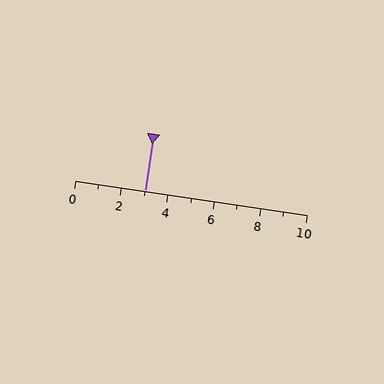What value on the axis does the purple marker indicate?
The marker indicates approximately 3.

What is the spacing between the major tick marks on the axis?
The major ticks are spaced 2 apart.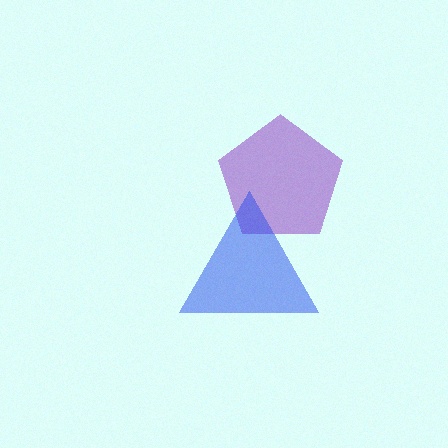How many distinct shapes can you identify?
There are 2 distinct shapes: a purple pentagon, a blue triangle.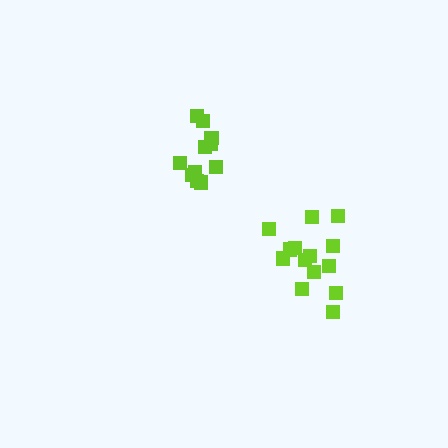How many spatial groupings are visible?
There are 2 spatial groupings.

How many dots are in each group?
Group 1: 11 dots, Group 2: 14 dots (25 total).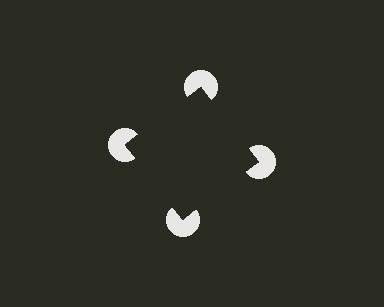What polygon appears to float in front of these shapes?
An illusory square — its edges are inferred from the aligned wedge cuts in the pac-man discs, not physically drawn.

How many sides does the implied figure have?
4 sides.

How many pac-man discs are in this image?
There are 4 — one at each vertex of the illusory square.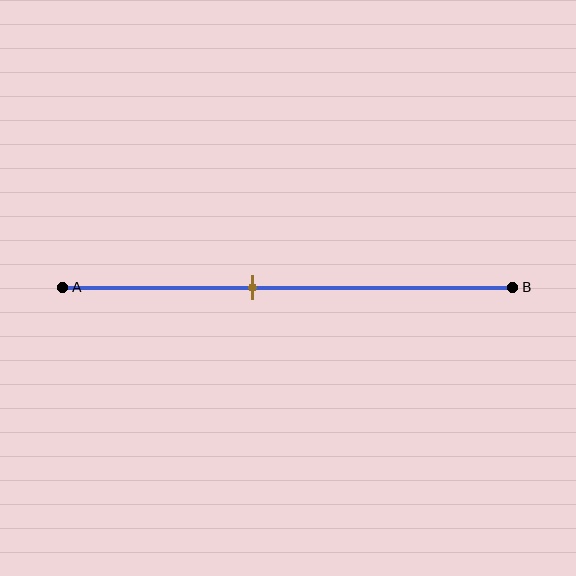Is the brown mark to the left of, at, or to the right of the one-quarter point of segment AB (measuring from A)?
The brown mark is to the right of the one-quarter point of segment AB.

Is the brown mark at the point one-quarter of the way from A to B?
No, the mark is at about 40% from A, not at the 25% one-quarter point.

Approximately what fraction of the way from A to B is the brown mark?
The brown mark is approximately 40% of the way from A to B.